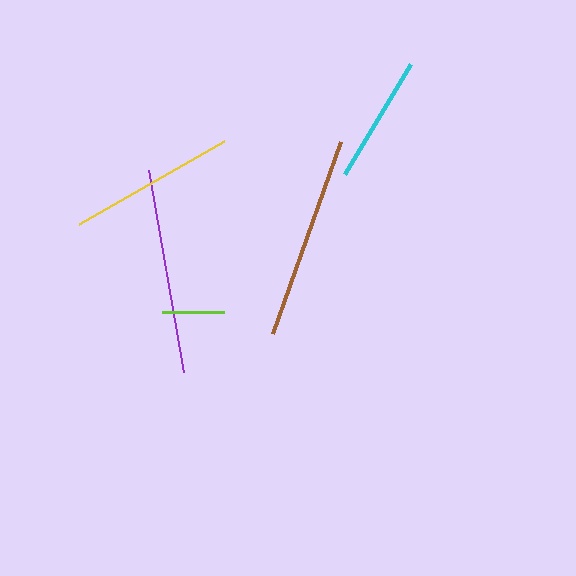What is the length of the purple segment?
The purple segment is approximately 205 pixels long.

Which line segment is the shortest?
The lime line is the shortest at approximately 63 pixels.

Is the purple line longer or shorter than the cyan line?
The purple line is longer than the cyan line.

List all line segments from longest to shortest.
From longest to shortest: purple, brown, yellow, cyan, lime.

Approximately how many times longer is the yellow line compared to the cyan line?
The yellow line is approximately 1.3 times the length of the cyan line.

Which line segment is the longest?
The purple line is the longest at approximately 205 pixels.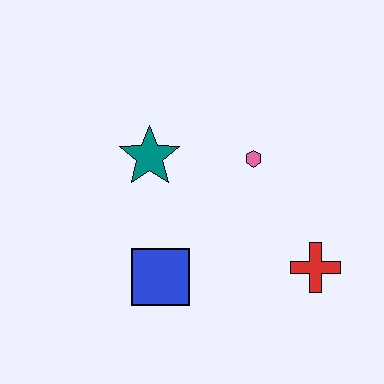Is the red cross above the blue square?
Yes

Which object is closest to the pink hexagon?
The teal star is closest to the pink hexagon.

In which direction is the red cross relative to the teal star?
The red cross is to the right of the teal star.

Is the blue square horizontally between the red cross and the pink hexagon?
No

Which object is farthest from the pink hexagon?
The blue square is farthest from the pink hexagon.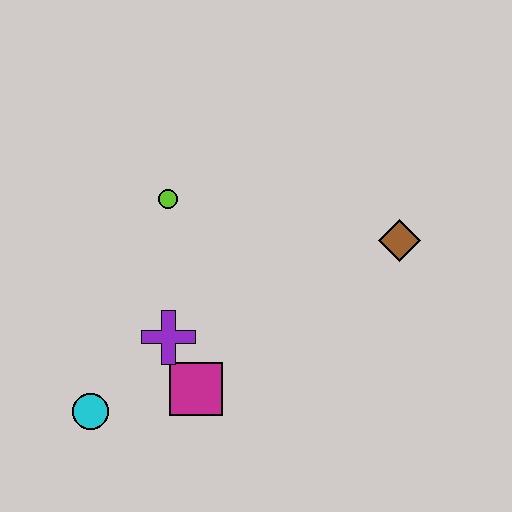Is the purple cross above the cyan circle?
Yes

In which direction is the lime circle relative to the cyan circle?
The lime circle is above the cyan circle.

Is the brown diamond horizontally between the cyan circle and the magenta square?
No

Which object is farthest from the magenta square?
The brown diamond is farthest from the magenta square.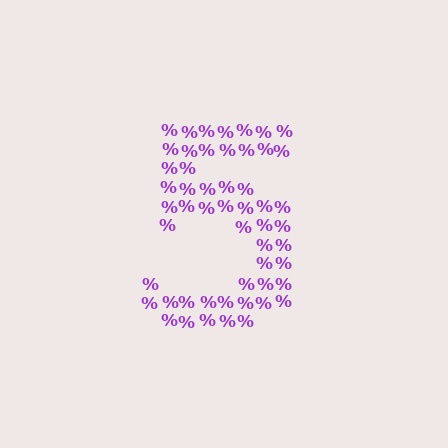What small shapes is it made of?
It is made of small percent signs.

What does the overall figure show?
The overall figure shows the digit 5.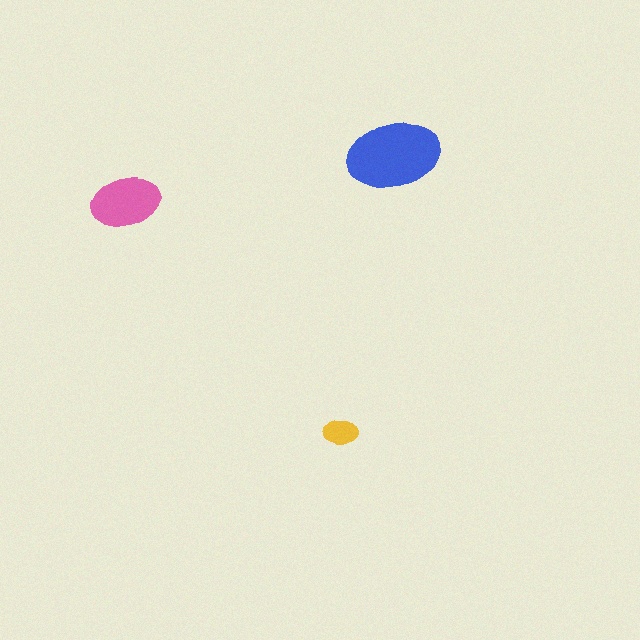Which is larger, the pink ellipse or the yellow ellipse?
The pink one.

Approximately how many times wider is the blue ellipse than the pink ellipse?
About 1.5 times wider.